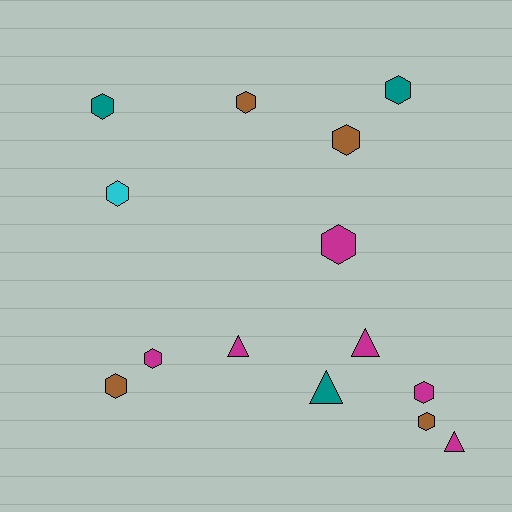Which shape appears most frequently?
Hexagon, with 10 objects.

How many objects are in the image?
There are 14 objects.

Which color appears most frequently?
Magenta, with 6 objects.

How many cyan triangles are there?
There are no cyan triangles.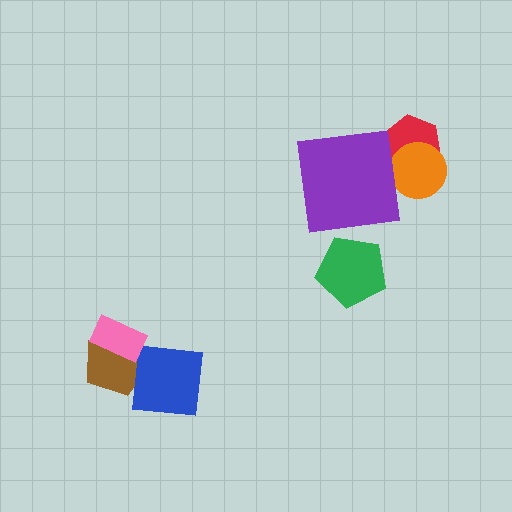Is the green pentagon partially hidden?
No, no other shape covers it.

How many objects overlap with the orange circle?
1 object overlaps with the orange circle.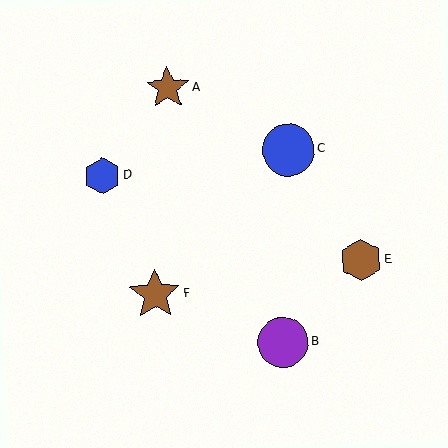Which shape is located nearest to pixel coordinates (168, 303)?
The brown star (labeled F) at (155, 295) is nearest to that location.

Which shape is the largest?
The brown star (labeled F) is the largest.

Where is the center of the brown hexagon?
The center of the brown hexagon is at (361, 260).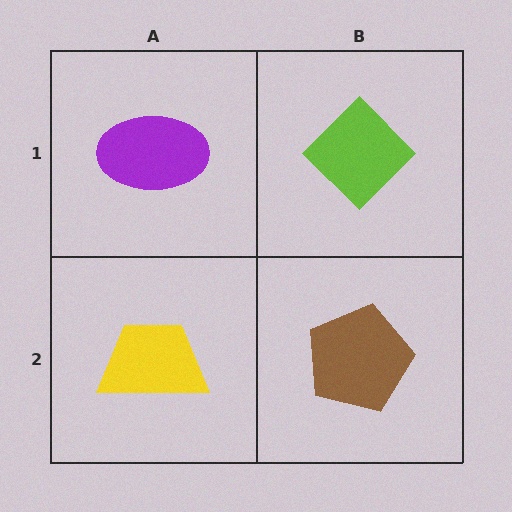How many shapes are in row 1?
2 shapes.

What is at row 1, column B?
A lime diamond.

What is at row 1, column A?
A purple ellipse.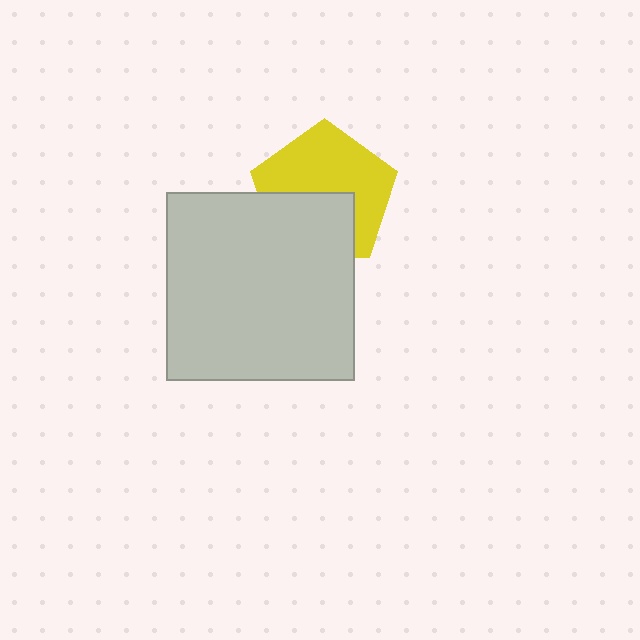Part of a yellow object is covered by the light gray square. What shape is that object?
It is a pentagon.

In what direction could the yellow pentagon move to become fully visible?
The yellow pentagon could move up. That would shift it out from behind the light gray square entirely.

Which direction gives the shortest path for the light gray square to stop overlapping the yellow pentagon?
Moving down gives the shortest separation.